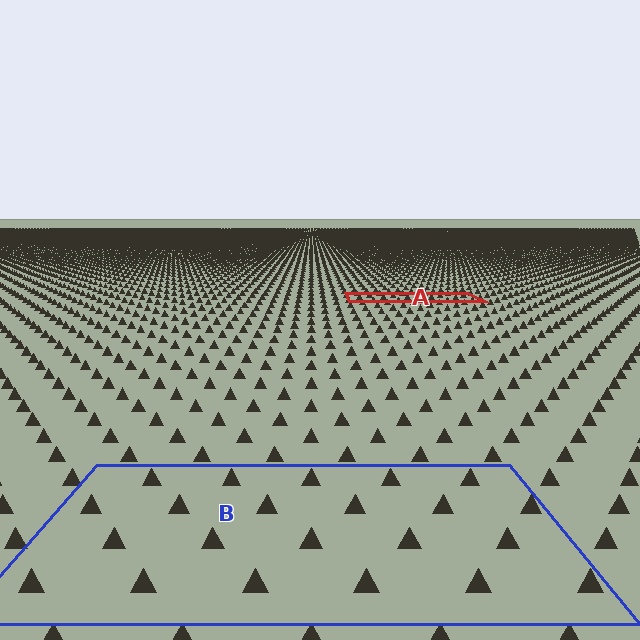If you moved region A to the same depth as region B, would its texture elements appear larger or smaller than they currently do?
They would appear larger. At a closer depth, the same texture elements are projected at a bigger on-screen size.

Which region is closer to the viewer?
Region B is closer. The texture elements there are larger and more spread out.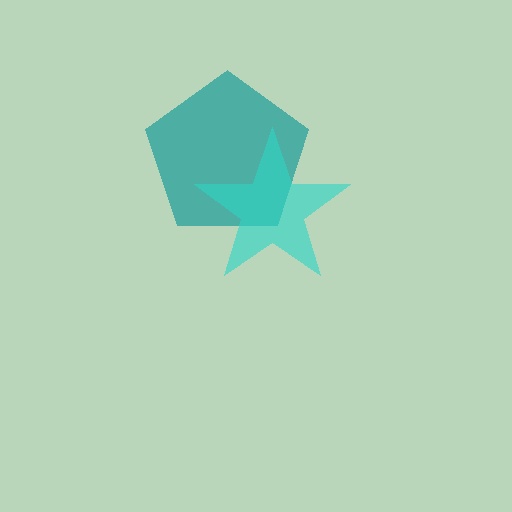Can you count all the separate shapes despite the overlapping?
Yes, there are 2 separate shapes.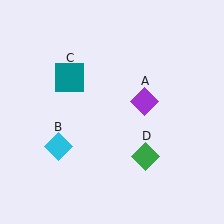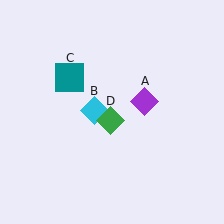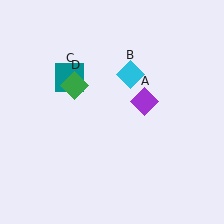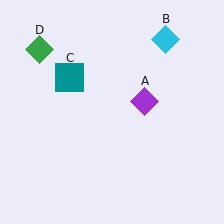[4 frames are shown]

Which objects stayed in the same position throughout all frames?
Purple diamond (object A) and teal square (object C) remained stationary.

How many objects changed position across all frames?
2 objects changed position: cyan diamond (object B), green diamond (object D).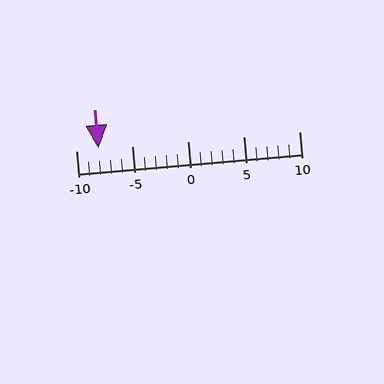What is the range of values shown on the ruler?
The ruler shows values from -10 to 10.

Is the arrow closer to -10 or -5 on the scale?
The arrow is closer to -10.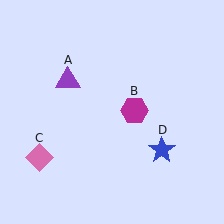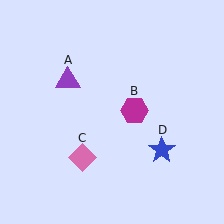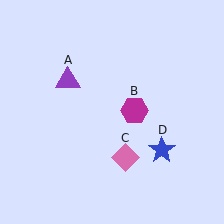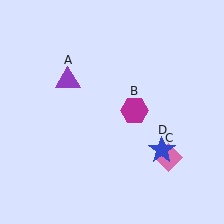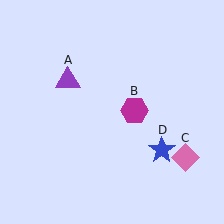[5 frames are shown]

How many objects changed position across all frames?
1 object changed position: pink diamond (object C).